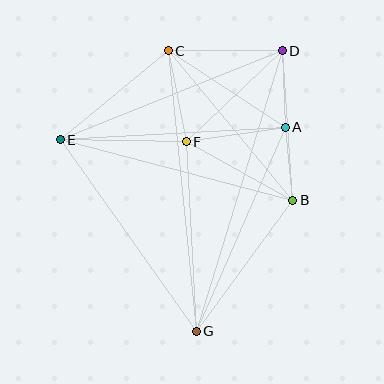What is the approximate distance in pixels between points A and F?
The distance between A and F is approximately 100 pixels.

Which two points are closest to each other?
Points A and B are closest to each other.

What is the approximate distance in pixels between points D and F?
The distance between D and F is approximately 132 pixels.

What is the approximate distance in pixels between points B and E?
The distance between B and E is approximately 240 pixels.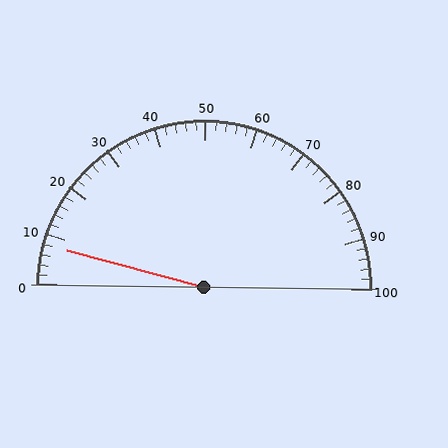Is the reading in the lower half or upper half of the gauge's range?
The reading is in the lower half of the range (0 to 100).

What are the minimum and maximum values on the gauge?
The gauge ranges from 0 to 100.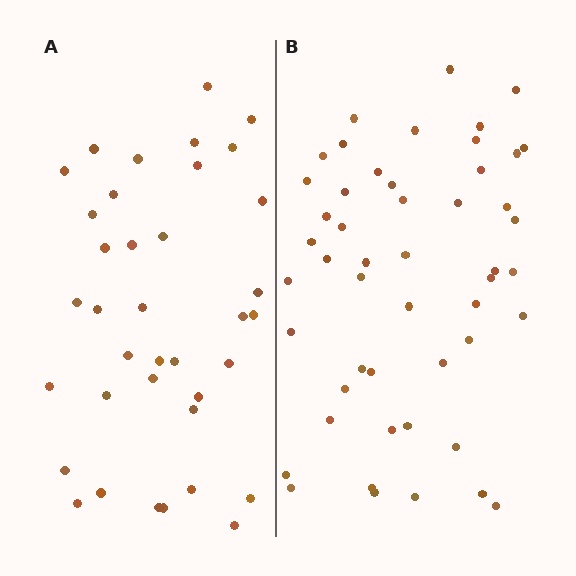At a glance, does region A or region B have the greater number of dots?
Region B (the right region) has more dots.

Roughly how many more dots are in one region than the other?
Region B has approximately 15 more dots than region A.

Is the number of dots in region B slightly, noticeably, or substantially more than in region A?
Region B has noticeably more, but not dramatically so. The ratio is roughly 1.4 to 1.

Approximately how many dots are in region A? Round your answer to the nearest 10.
About 40 dots. (The exact count is 37, which rounds to 40.)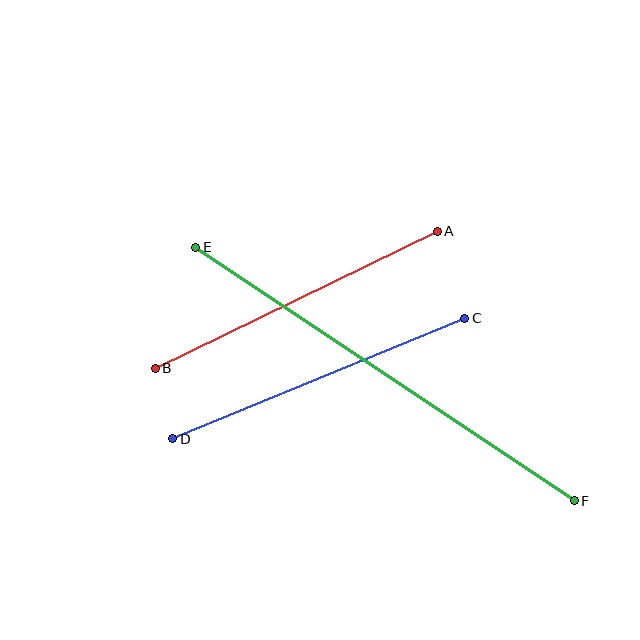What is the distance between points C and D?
The distance is approximately 316 pixels.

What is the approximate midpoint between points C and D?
The midpoint is at approximately (319, 378) pixels.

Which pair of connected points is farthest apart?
Points E and F are farthest apart.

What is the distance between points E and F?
The distance is approximately 456 pixels.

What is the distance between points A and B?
The distance is approximately 313 pixels.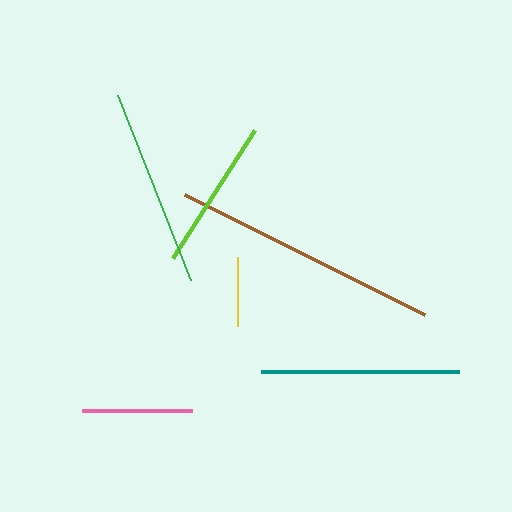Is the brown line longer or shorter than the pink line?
The brown line is longer than the pink line.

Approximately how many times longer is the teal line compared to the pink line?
The teal line is approximately 1.8 times the length of the pink line.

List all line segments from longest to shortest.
From longest to shortest: brown, green, teal, lime, pink, yellow.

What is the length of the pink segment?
The pink segment is approximately 110 pixels long.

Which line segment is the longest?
The brown line is the longest at approximately 268 pixels.